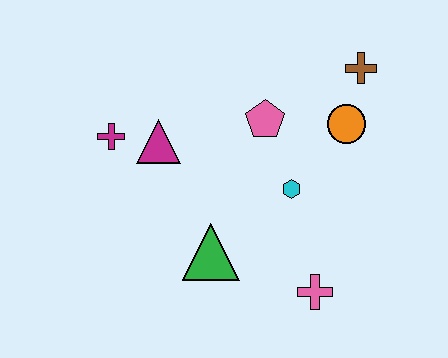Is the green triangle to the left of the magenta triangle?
No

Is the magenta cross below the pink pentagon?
Yes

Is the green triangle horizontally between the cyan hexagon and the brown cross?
No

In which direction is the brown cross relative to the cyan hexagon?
The brown cross is above the cyan hexagon.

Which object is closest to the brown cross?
The orange circle is closest to the brown cross.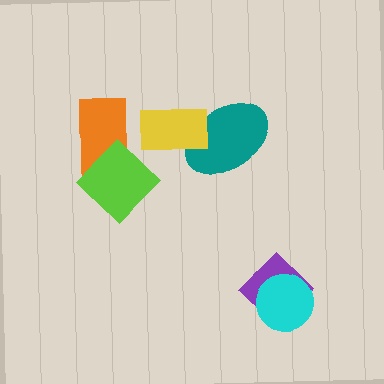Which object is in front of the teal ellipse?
The yellow rectangle is in front of the teal ellipse.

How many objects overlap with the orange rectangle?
1 object overlaps with the orange rectangle.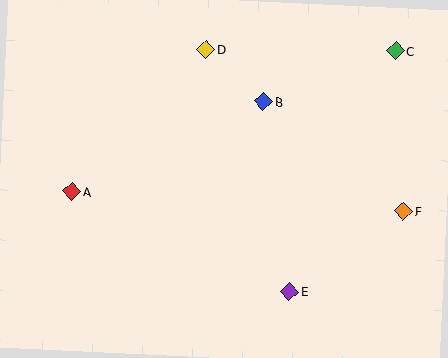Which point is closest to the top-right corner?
Point C is closest to the top-right corner.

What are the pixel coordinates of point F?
Point F is at (404, 211).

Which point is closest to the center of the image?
Point B at (264, 101) is closest to the center.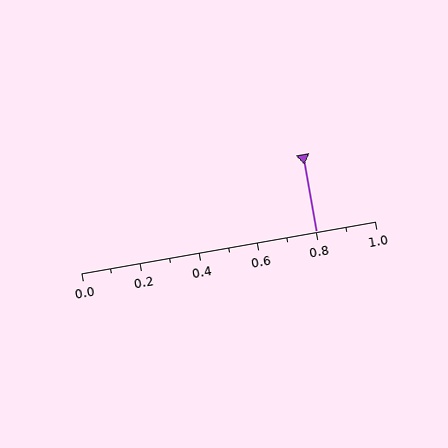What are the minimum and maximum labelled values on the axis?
The axis runs from 0.0 to 1.0.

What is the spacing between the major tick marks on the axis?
The major ticks are spaced 0.2 apart.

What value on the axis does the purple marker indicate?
The marker indicates approximately 0.8.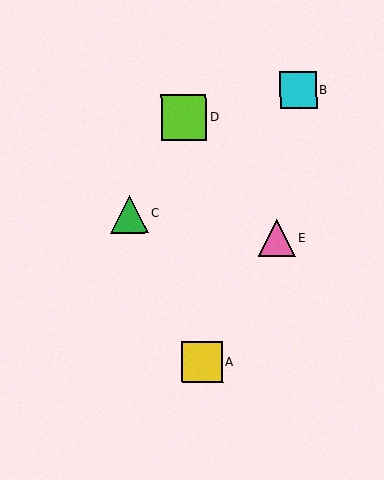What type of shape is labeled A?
Shape A is a yellow square.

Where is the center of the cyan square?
The center of the cyan square is at (298, 90).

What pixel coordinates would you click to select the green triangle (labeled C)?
Click at (129, 214) to select the green triangle C.